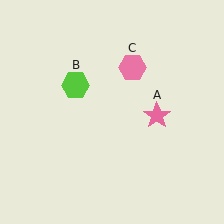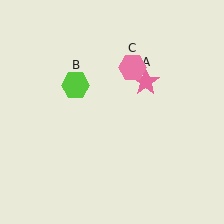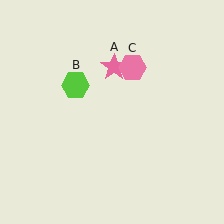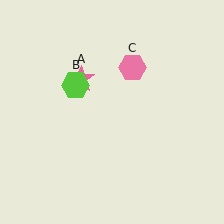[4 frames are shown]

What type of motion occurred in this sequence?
The pink star (object A) rotated counterclockwise around the center of the scene.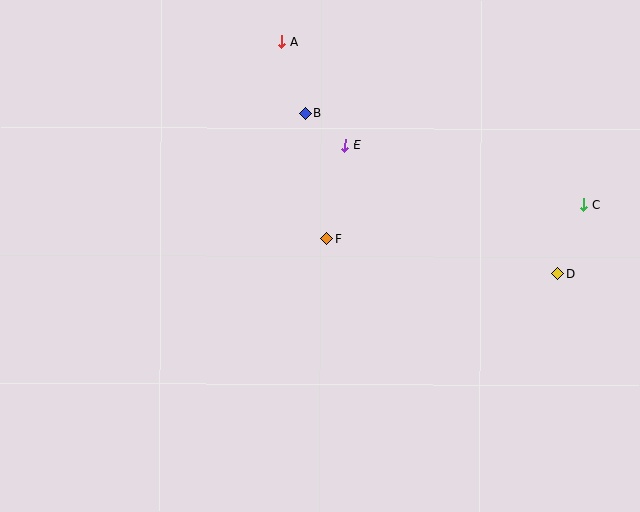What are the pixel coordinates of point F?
Point F is at (327, 239).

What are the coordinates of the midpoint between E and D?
The midpoint between E and D is at (452, 210).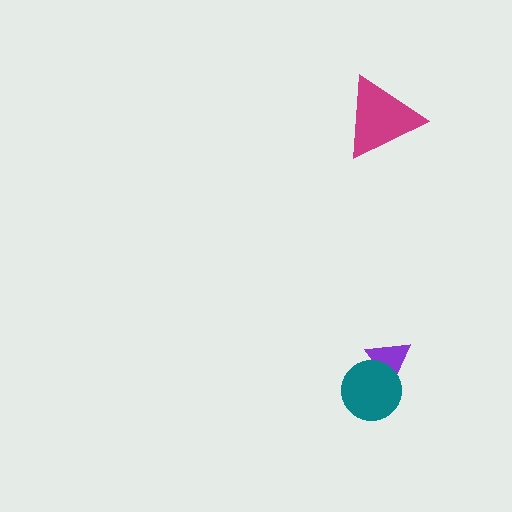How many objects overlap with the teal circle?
1 object overlaps with the teal circle.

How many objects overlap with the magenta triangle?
0 objects overlap with the magenta triangle.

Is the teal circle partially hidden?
No, no other shape covers it.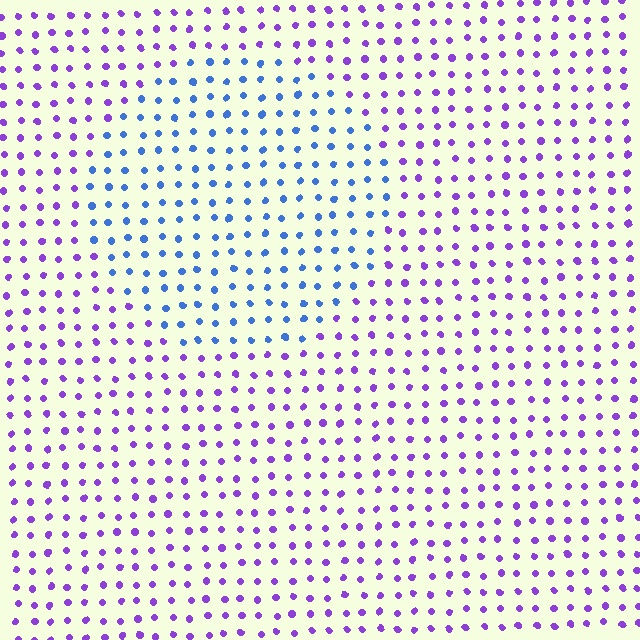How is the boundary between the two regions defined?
The boundary is defined purely by a slight shift in hue (about 52 degrees). Spacing, size, and orientation are identical on both sides.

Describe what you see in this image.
The image is filled with small purple elements in a uniform arrangement. A circle-shaped region is visible where the elements are tinted to a slightly different hue, forming a subtle color boundary.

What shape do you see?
I see a circle.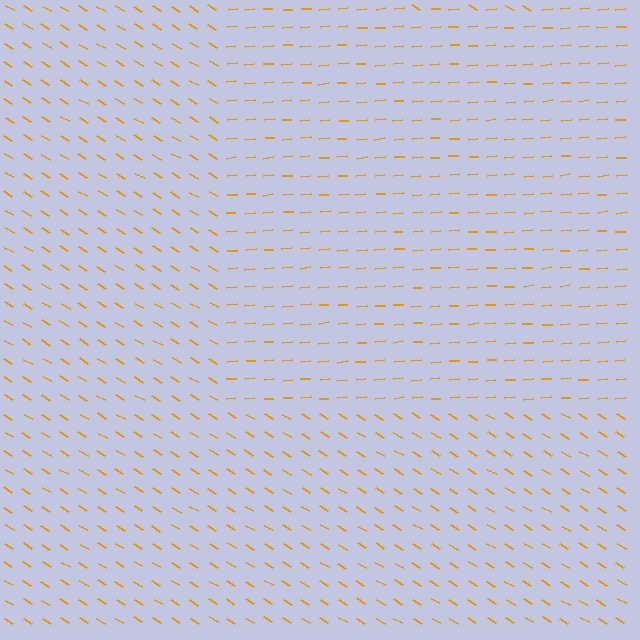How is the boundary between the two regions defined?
The boundary is defined purely by a change in line orientation (approximately 36 degrees difference). All lines are the same color and thickness.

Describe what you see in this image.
The image is filled with small orange line segments. A rectangle region in the image has lines oriented differently from the surrounding lines, creating a visible texture boundary.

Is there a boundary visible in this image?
Yes, there is a texture boundary formed by a change in line orientation.